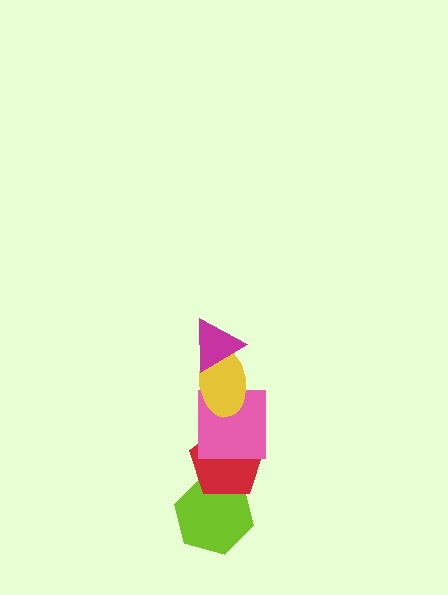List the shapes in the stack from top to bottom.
From top to bottom: the magenta triangle, the yellow ellipse, the pink square, the red pentagon, the lime hexagon.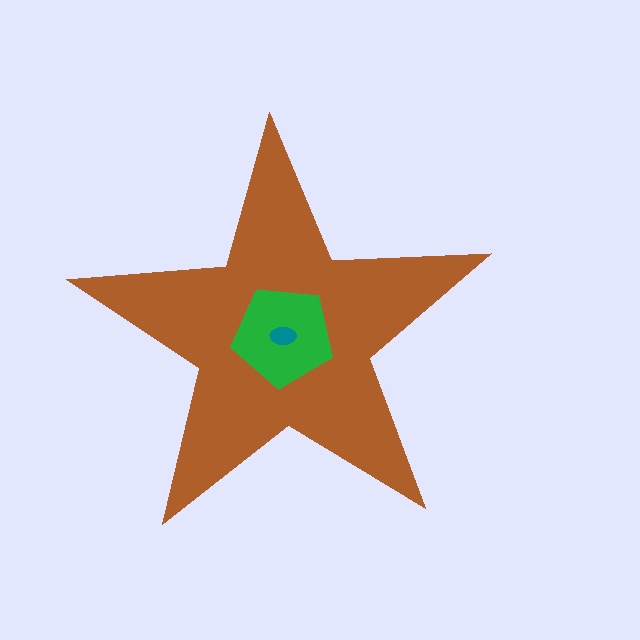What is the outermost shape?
The brown star.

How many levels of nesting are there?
3.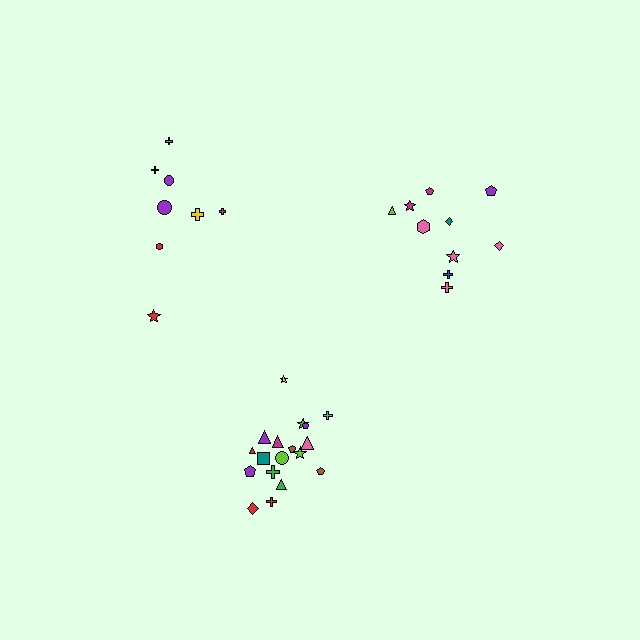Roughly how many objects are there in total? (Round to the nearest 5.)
Roughly 35 objects in total.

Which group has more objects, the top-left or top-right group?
The top-right group.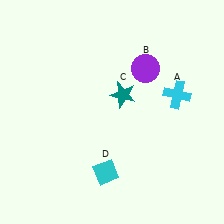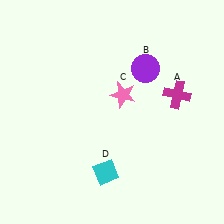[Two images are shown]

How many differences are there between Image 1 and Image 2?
There are 2 differences between the two images.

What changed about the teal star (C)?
In Image 1, C is teal. In Image 2, it changed to pink.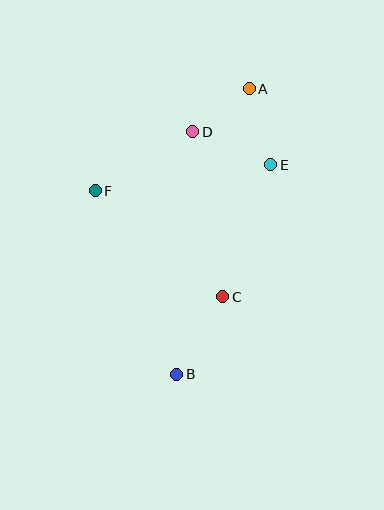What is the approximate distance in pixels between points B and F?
The distance between B and F is approximately 201 pixels.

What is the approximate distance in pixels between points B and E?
The distance between B and E is approximately 229 pixels.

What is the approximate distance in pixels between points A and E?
The distance between A and E is approximately 79 pixels.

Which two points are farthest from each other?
Points A and B are farthest from each other.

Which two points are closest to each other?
Points A and D are closest to each other.